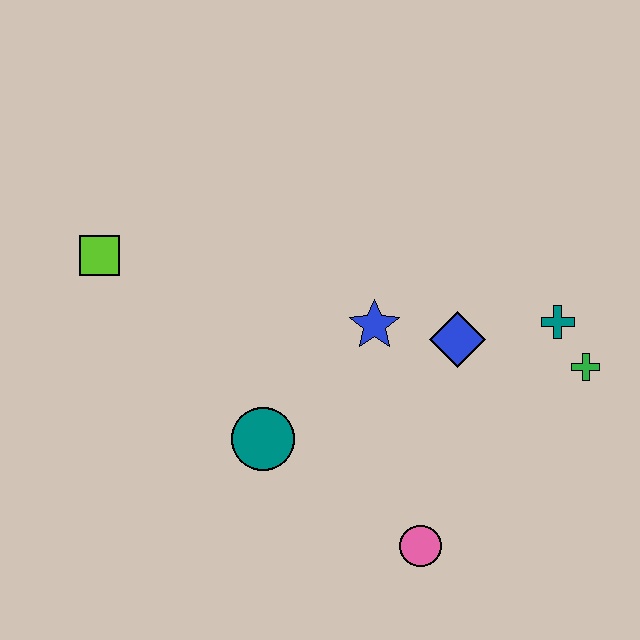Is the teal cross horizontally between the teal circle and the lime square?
No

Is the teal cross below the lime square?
Yes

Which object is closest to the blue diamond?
The blue star is closest to the blue diamond.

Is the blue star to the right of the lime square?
Yes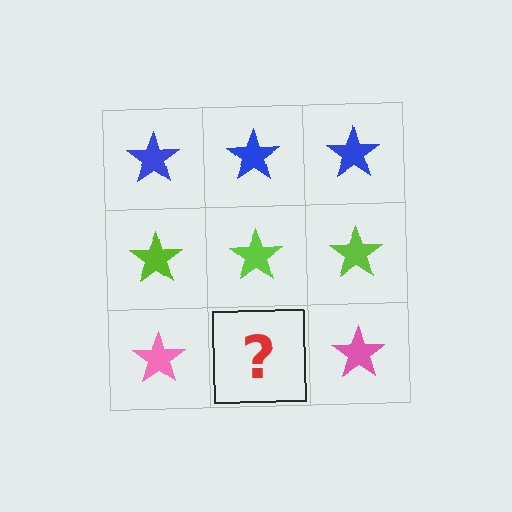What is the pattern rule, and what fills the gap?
The rule is that each row has a consistent color. The gap should be filled with a pink star.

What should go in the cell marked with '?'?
The missing cell should contain a pink star.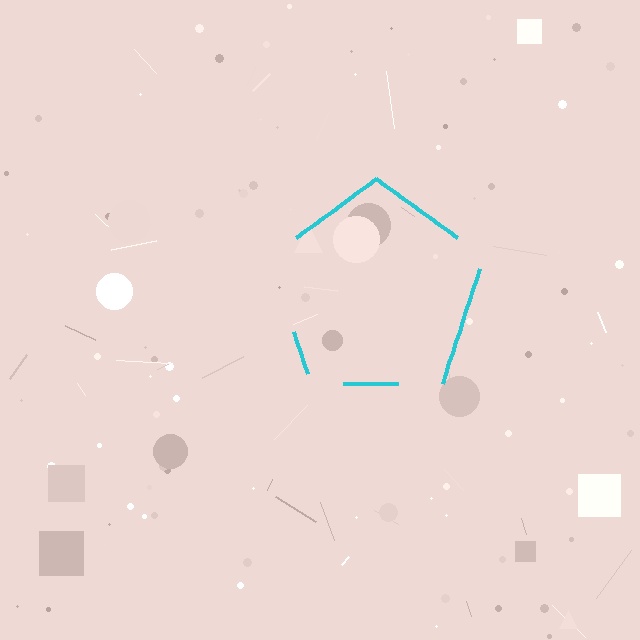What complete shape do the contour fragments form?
The contour fragments form a pentagon.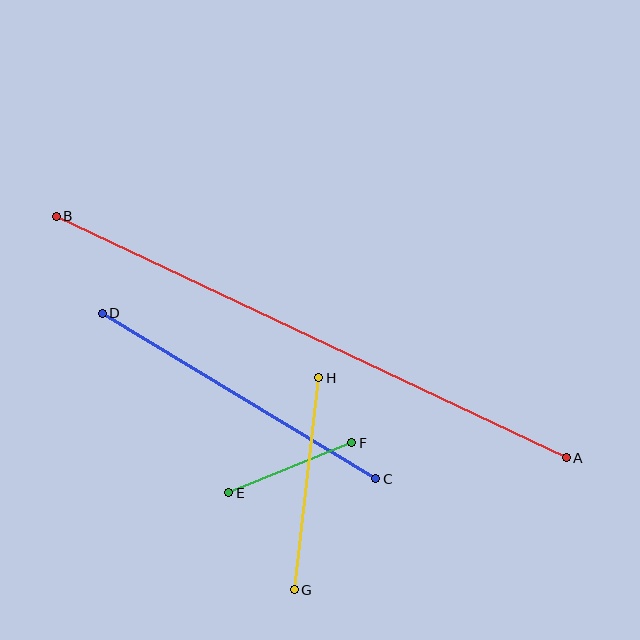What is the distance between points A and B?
The distance is approximately 564 pixels.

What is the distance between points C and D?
The distance is approximately 319 pixels.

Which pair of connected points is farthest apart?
Points A and B are farthest apart.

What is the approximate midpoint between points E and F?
The midpoint is at approximately (290, 468) pixels.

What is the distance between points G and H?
The distance is approximately 213 pixels.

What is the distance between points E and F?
The distance is approximately 133 pixels.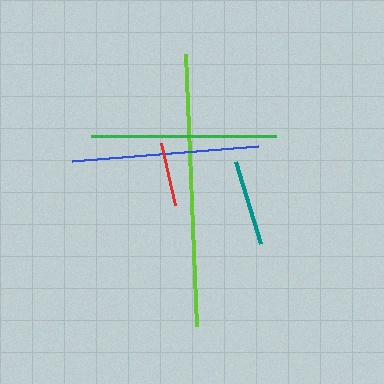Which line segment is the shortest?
The red line is the shortest at approximately 63 pixels.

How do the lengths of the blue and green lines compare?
The blue and green lines are approximately the same length.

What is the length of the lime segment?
The lime segment is approximately 273 pixels long.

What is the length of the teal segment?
The teal segment is approximately 86 pixels long.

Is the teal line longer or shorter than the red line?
The teal line is longer than the red line.